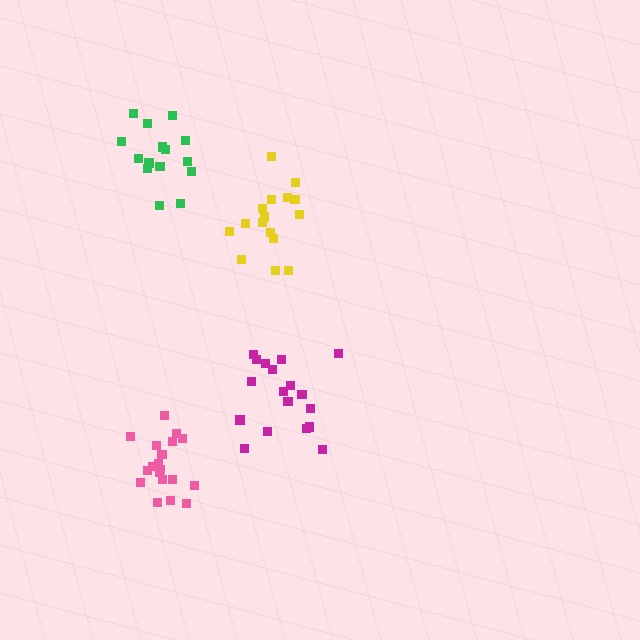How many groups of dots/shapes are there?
There are 4 groups.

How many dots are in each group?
Group 1: 18 dots, Group 2: 17 dots, Group 3: 19 dots, Group 4: 15 dots (69 total).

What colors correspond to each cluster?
The clusters are colored: magenta, yellow, pink, green.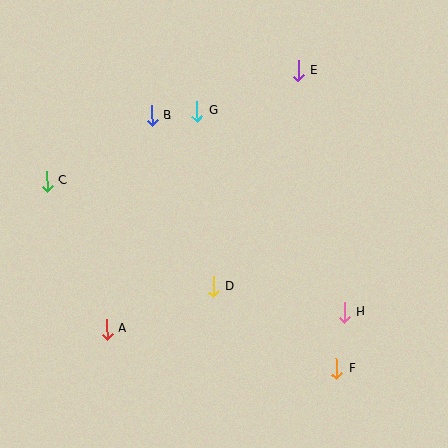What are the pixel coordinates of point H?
Point H is at (344, 312).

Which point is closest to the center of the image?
Point D at (213, 287) is closest to the center.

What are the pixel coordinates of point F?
Point F is at (337, 369).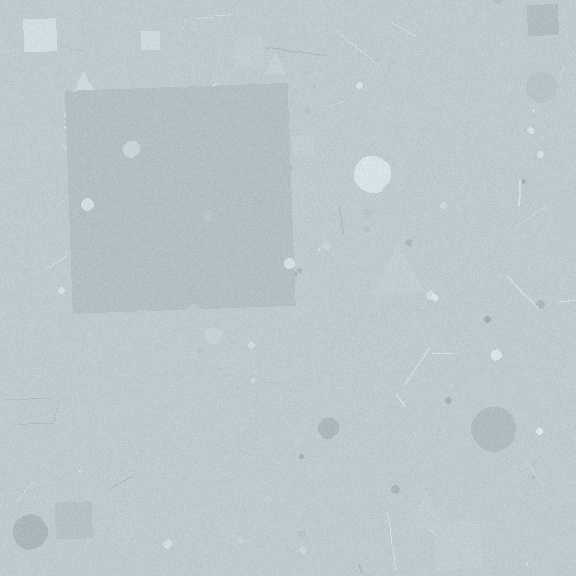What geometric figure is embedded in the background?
A square is embedded in the background.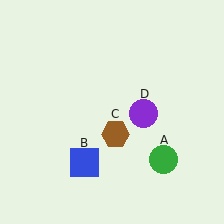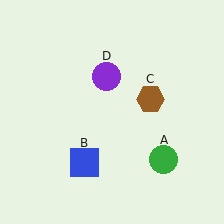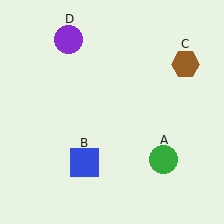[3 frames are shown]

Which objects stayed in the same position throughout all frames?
Green circle (object A) and blue square (object B) remained stationary.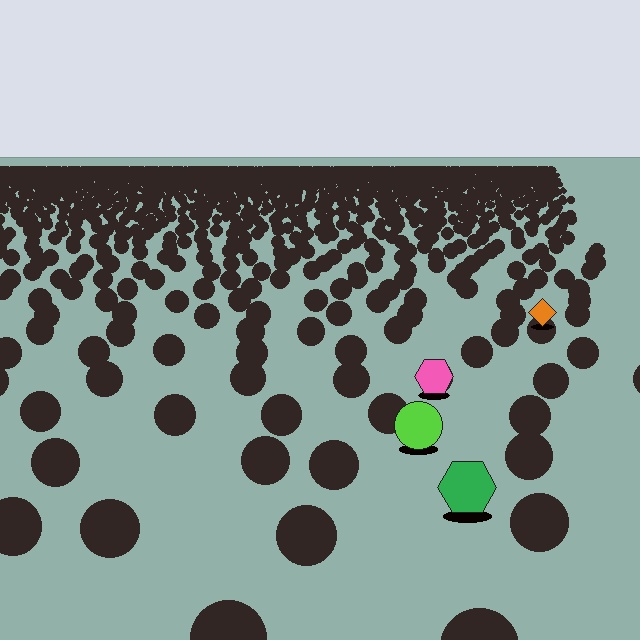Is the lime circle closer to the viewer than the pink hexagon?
Yes. The lime circle is closer — you can tell from the texture gradient: the ground texture is coarser near it.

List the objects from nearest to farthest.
From nearest to farthest: the green hexagon, the lime circle, the pink hexagon, the orange diamond.